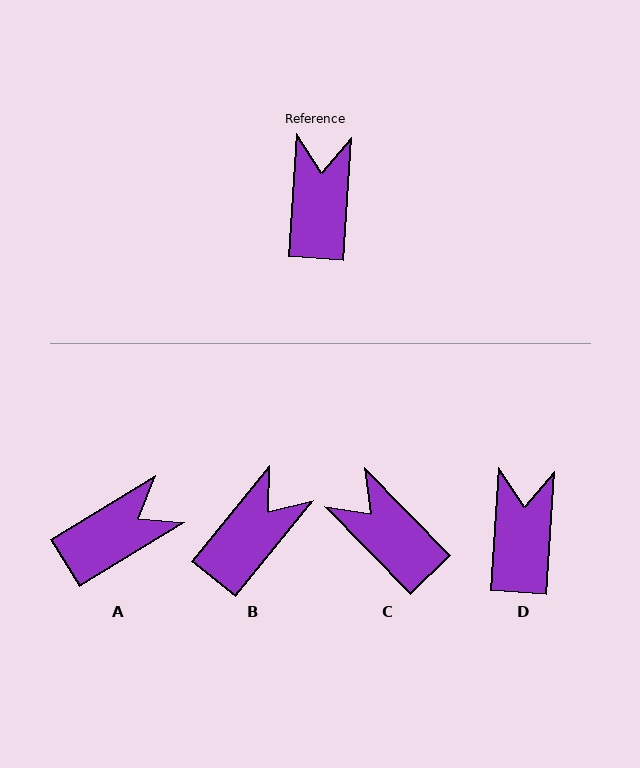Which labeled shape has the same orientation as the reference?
D.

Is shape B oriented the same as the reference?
No, it is off by about 35 degrees.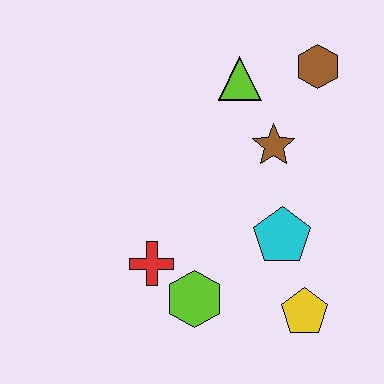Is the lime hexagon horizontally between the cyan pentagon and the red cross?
Yes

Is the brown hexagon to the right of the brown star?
Yes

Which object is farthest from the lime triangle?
The yellow pentagon is farthest from the lime triangle.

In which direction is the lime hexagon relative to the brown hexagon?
The lime hexagon is below the brown hexagon.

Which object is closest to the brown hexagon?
The lime triangle is closest to the brown hexagon.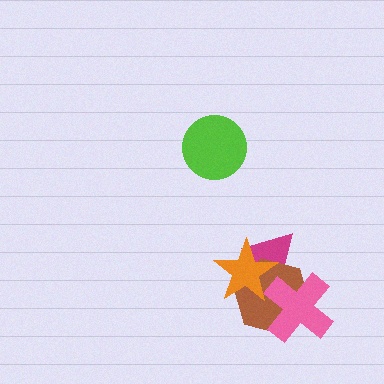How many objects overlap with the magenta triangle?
3 objects overlap with the magenta triangle.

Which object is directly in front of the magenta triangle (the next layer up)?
The brown hexagon is directly in front of the magenta triangle.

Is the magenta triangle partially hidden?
Yes, it is partially covered by another shape.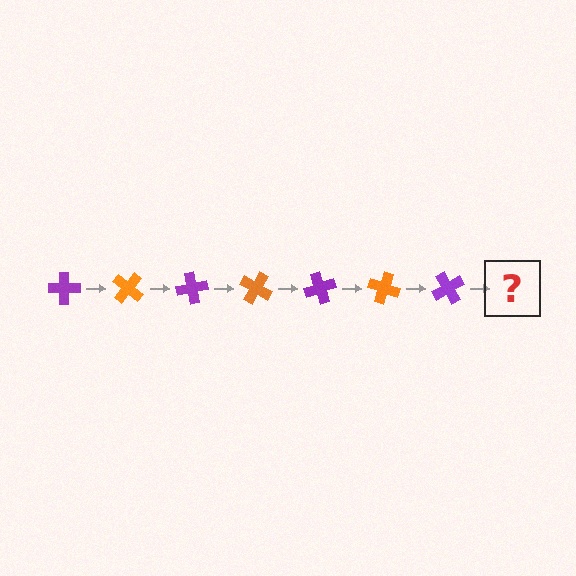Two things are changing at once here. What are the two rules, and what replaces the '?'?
The two rules are that it rotates 40 degrees each step and the color cycles through purple and orange. The '?' should be an orange cross, rotated 280 degrees from the start.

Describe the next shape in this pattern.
It should be an orange cross, rotated 280 degrees from the start.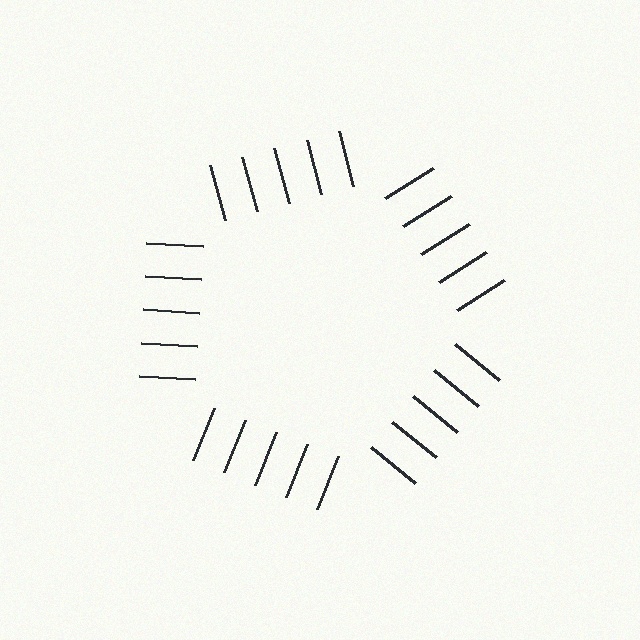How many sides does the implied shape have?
5 sides — the line-ends trace a pentagon.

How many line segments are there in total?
25 — 5 along each of the 5 edges.